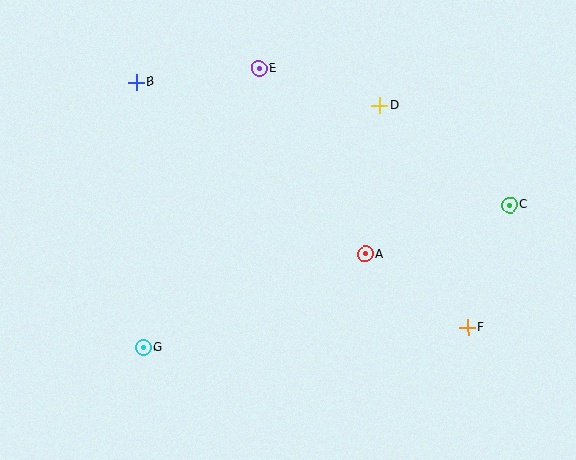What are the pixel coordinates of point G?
Point G is at (143, 348).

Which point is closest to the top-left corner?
Point B is closest to the top-left corner.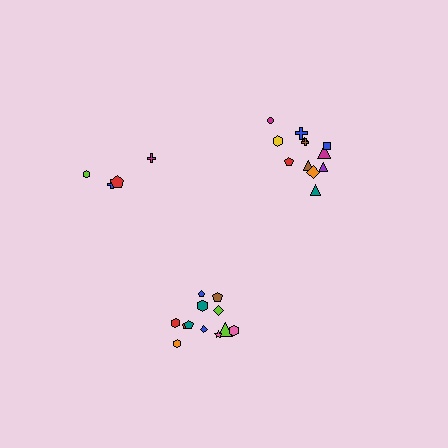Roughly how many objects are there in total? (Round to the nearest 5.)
Roughly 30 objects in total.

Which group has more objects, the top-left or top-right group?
The top-right group.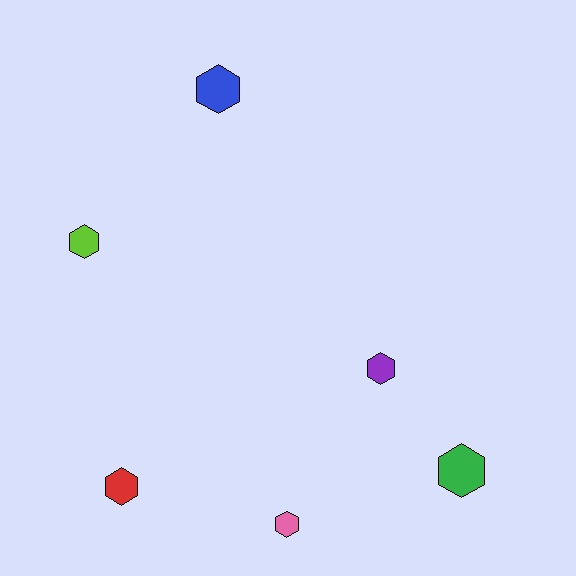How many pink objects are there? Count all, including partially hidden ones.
There is 1 pink object.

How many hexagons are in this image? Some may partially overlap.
There are 6 hexagons.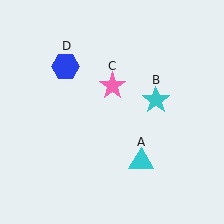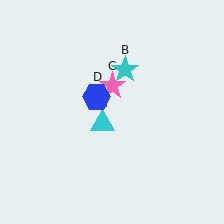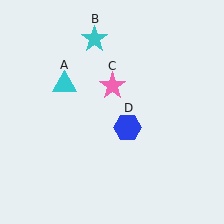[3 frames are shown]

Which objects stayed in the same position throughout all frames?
Pink star (object C) remained stationary.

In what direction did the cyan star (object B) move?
The cyan star (object B) moved up and to the left.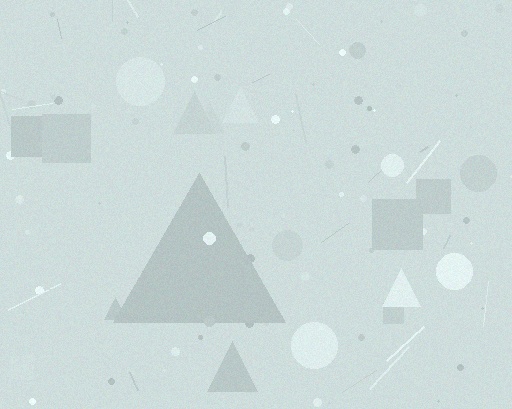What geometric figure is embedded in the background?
A triangle is embedded in the background.